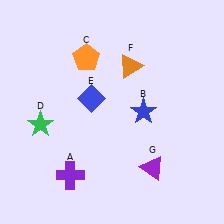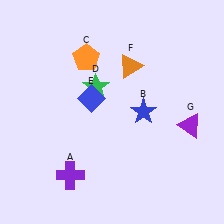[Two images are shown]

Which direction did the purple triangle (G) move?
The purple triangle (G) moved up.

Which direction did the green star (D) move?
The green star (D) moved right.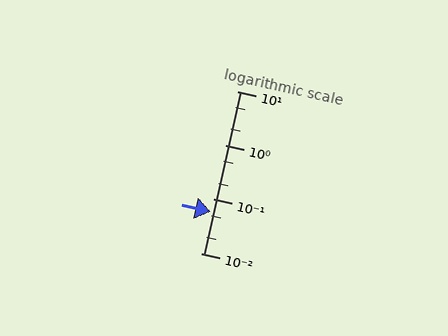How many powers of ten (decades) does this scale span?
The scale spans 3 decades, from 0.01 to 10.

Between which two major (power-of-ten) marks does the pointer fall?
The pointer is between 0.01 and 0.1.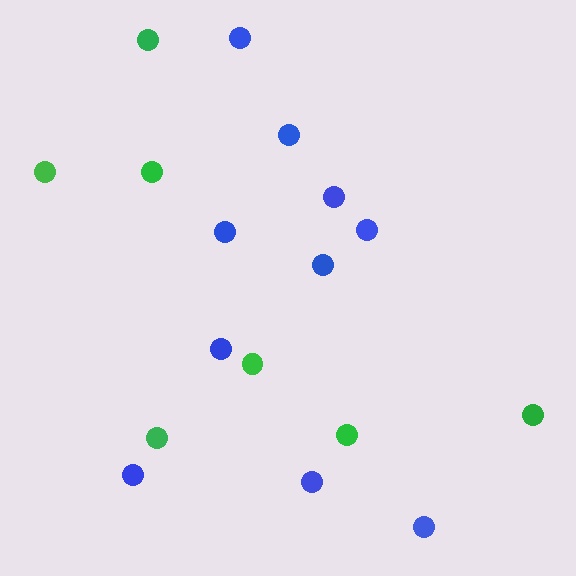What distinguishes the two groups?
There are 2 groups: one group of green circles (7) and one group of blue circles (10).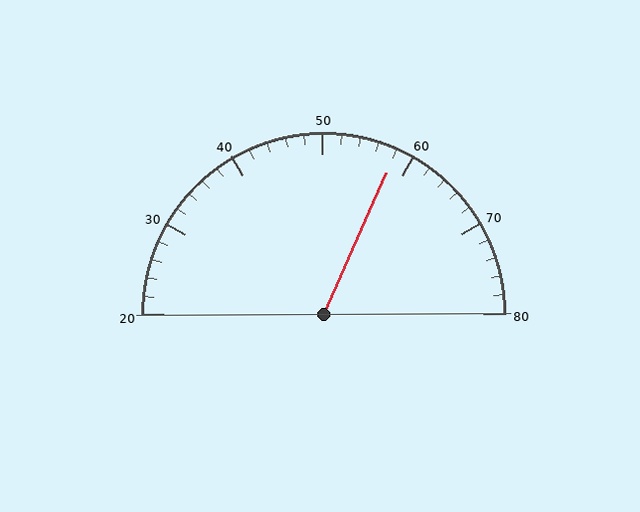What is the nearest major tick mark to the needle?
The nearest major tick mark is 60.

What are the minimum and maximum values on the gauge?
The gauge ranges from 20 to 80.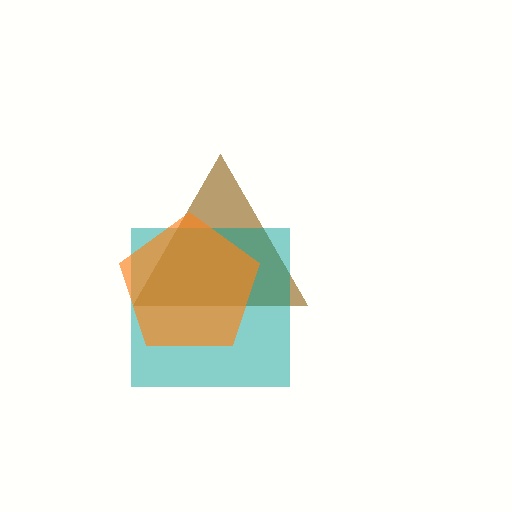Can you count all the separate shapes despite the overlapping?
Yes, there are 3 separate shapes.